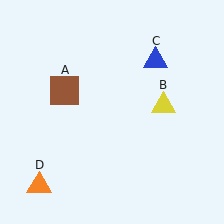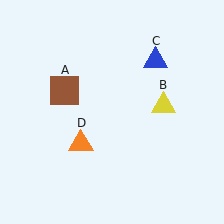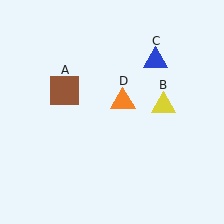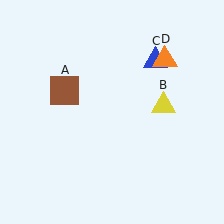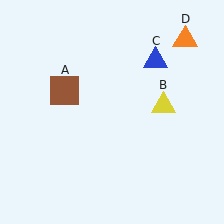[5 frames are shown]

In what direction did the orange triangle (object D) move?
The orange triangle (object D) moved up and to the right.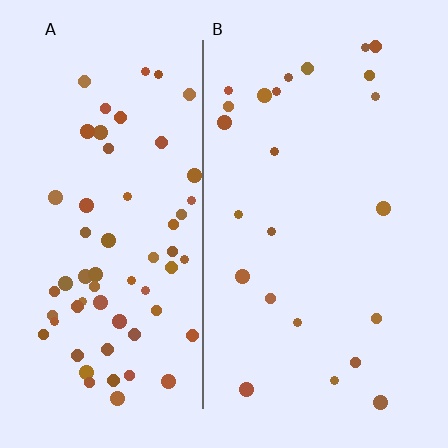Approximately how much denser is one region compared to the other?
Approximately 2.7× — region A over region B.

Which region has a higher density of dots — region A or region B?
A (the left).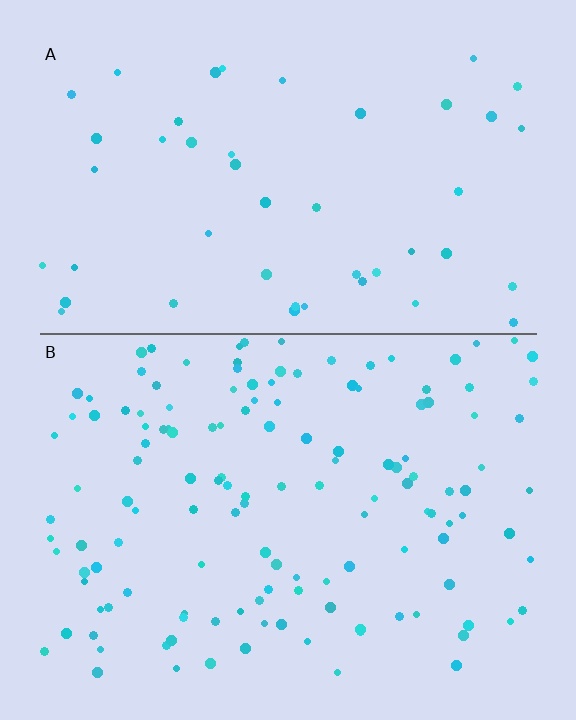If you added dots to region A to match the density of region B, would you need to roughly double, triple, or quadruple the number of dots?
Approximately triple.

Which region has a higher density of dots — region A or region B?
B (the bottom).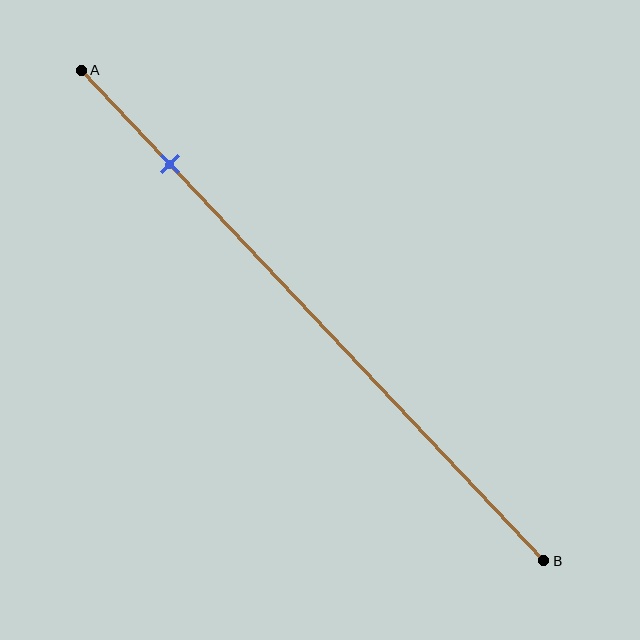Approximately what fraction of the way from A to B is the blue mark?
The blue mark is approximately 20% of the way from A to B.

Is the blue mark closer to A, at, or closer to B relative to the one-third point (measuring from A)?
The blue mark is closer to point A than the one-third point of segment AB.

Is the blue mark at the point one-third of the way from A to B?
No, the mark is at about 20% from A, not at the 33% one-third point.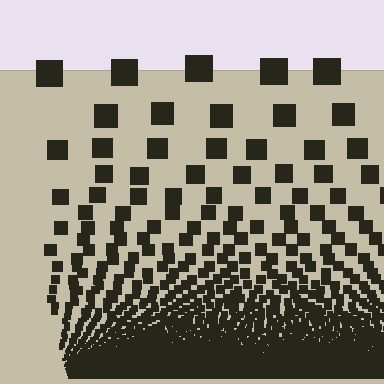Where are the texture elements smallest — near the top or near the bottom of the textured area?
Near the bottom.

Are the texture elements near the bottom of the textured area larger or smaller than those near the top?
Smaller. The gradient is inverted — elements near the bottom are smaller and denser.